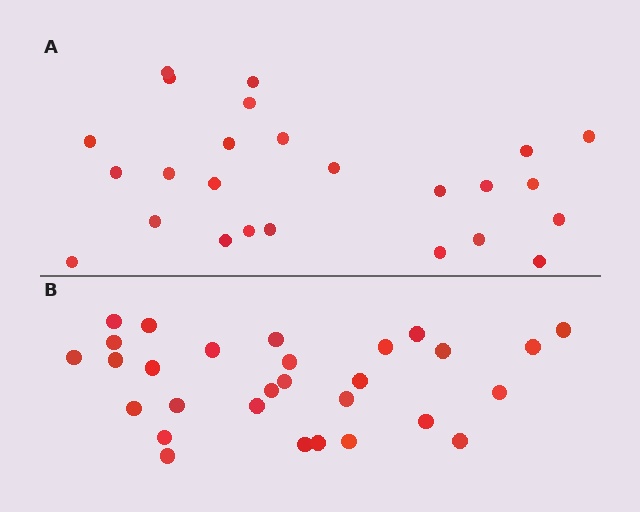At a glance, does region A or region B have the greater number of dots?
Region B (the bottom region) has more dots.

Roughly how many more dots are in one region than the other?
Region B has about 4 more dots than region A.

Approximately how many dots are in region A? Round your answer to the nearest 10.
About 20 dots. (The exact count is 25, which rounds to 20.)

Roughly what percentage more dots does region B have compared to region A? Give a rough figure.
About 15% more.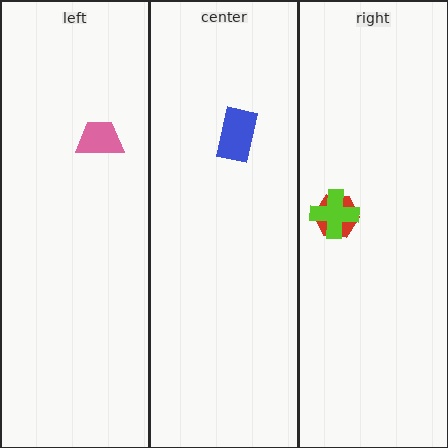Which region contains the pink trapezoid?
The left region.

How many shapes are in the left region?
1.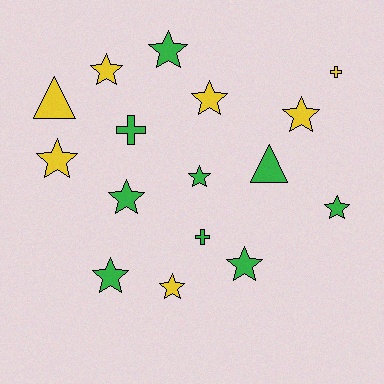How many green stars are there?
There are 6 green stars.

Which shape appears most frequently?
Star, with 11 objects.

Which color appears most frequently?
Green, with 9 objects.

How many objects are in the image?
There are 16 objects.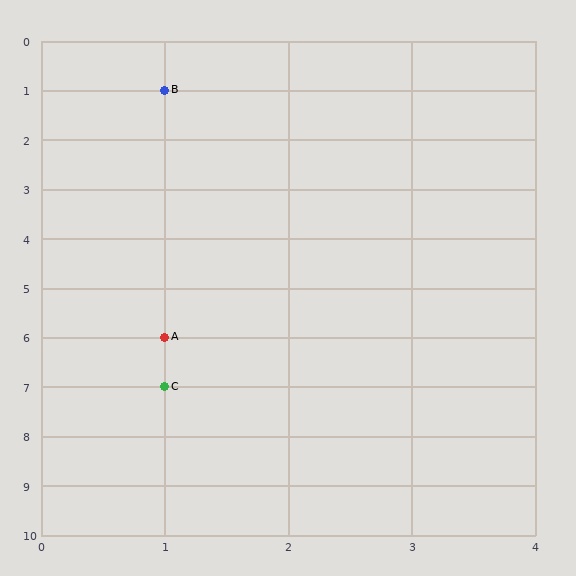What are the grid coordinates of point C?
Point C is at grid coordinates (1, 7).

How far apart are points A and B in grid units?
Points A and B are 5 rows apart.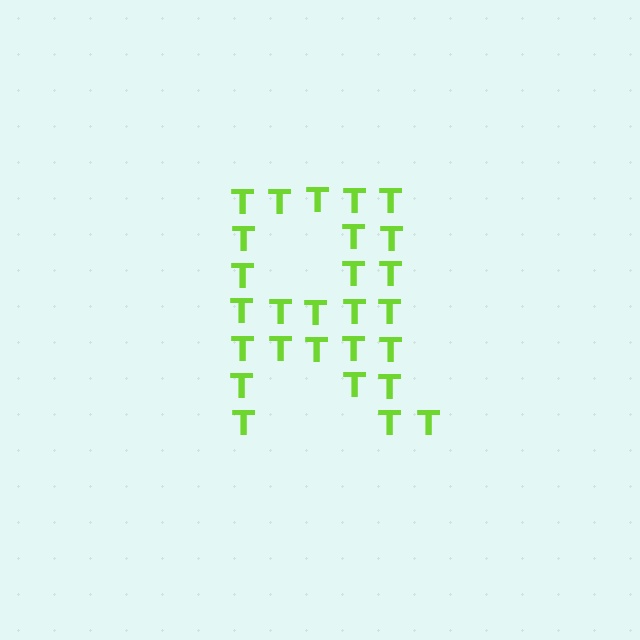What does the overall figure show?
The overall figure shows the letter R.